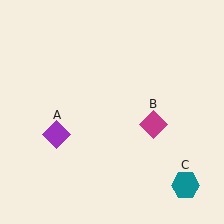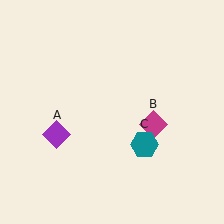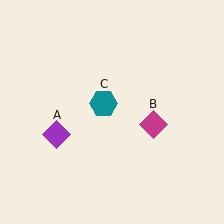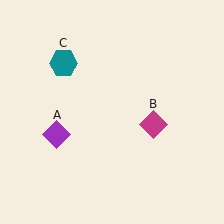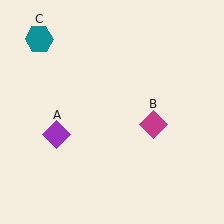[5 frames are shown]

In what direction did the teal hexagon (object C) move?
The teal hexagon (object C) moved up and to the left.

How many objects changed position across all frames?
1 object changed position: teal hexagon (object C).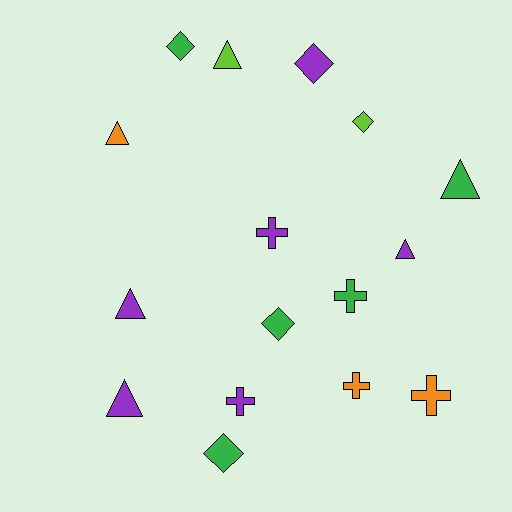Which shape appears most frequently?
Triangle, with 6 objects.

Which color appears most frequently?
Purple, with 6 objects.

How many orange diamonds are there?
There are no orange diamonds.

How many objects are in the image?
There are 16 objects.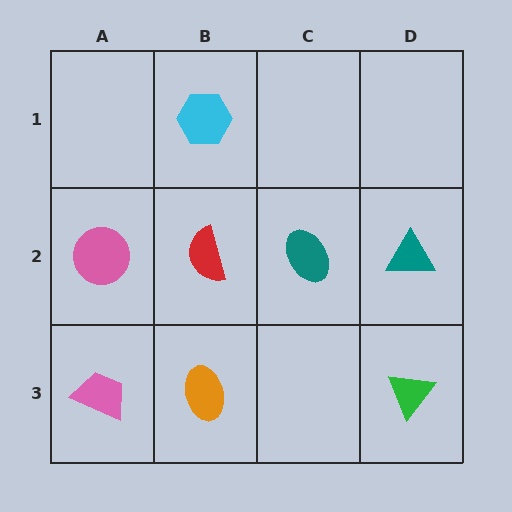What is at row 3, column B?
An orange ellipse.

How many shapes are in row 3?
3 shapes.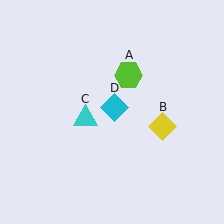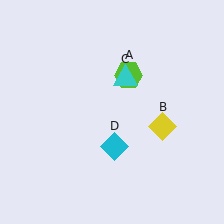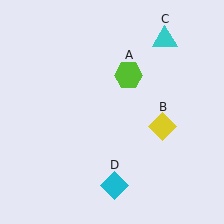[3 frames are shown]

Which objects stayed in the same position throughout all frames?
Lime hexagon (object A) and yellow diamond (object B) remained stationary.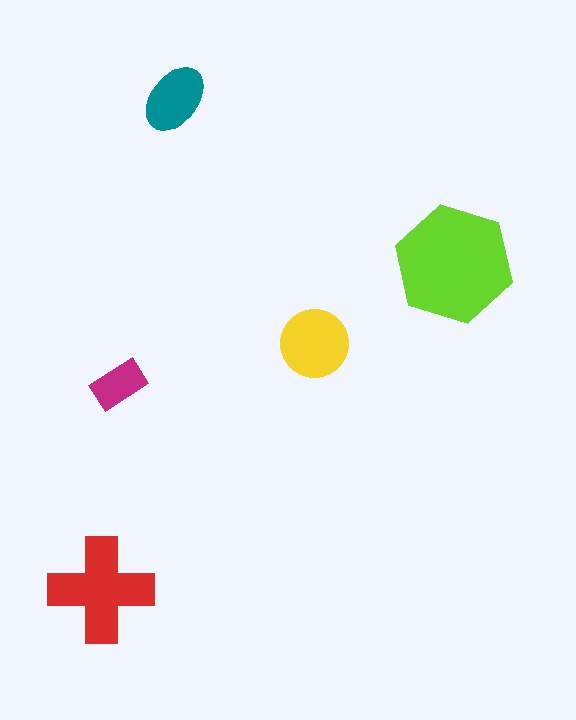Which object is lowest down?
The red cross is bottommost.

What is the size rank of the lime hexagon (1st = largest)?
1st.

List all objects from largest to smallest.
The lime hexagon, the red cross, the yellow circle, the teal ellipse, the magenta rectangle.